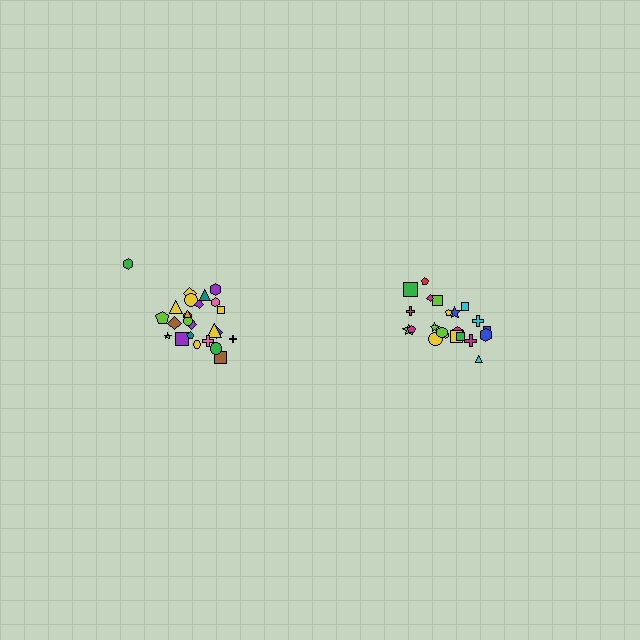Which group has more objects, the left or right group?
The left group.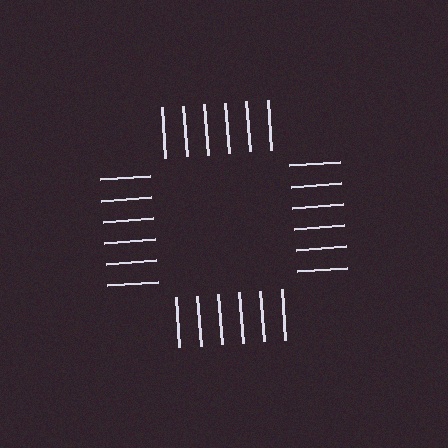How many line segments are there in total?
24 — 6 along each of the 4 edges.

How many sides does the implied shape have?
4 sides — the line-ends trace a square.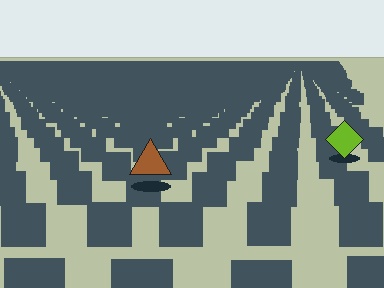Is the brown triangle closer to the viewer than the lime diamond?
Yes. The brown triangle is closer — you can tell from the texture gradient: the ground texture is coarser near it.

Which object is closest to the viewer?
The brown triangle is closest. The texture marks near it are larger and more spread out.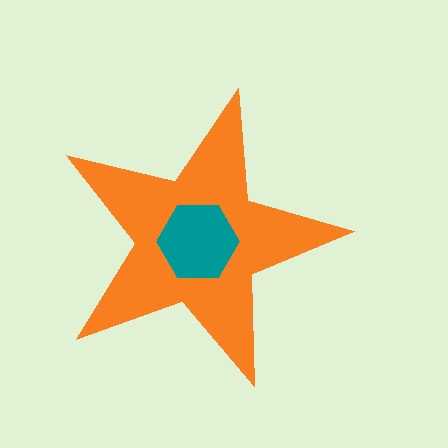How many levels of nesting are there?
2.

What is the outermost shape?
The orange star.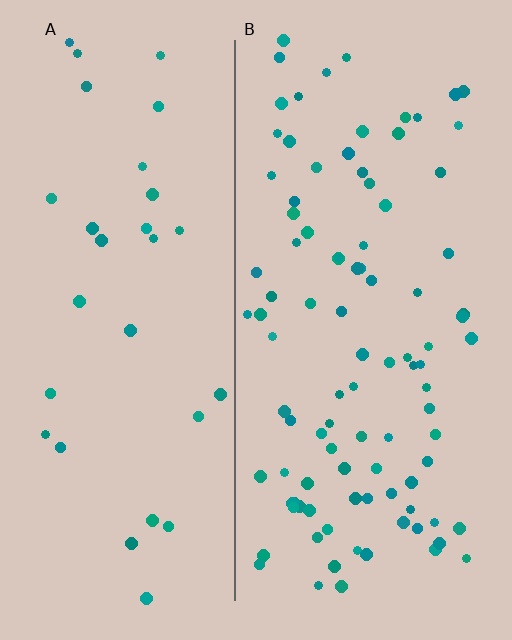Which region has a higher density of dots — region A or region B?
B (the right).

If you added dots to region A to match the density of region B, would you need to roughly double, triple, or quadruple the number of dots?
Approximately triple.